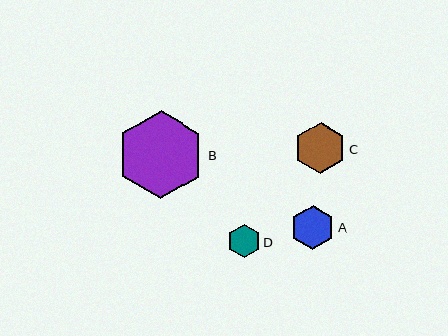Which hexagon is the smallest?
Hexagon D is the smallest with a size of approximately 33 pixels.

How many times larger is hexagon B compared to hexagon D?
Hexagon B is approximately 2.7 times the size of hexagon D.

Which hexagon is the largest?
Hexagon B is the largest with a size of approximately 88 pixels.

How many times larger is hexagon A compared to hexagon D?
Hexagon A is approximately 1.4 times the size of hexagon D.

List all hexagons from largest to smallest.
From largest to smallest: B, C, A, D.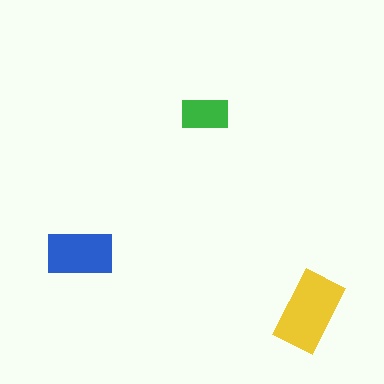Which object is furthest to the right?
The yellow rectangle is rightmost.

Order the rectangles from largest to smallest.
the yellow one, the blue one, the green one.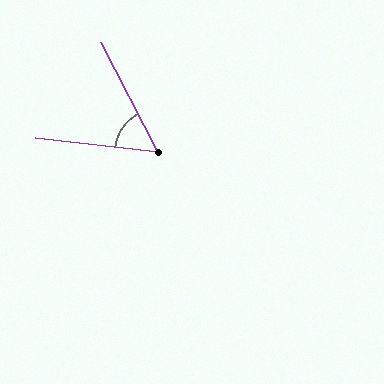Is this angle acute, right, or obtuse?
It is acute.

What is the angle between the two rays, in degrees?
Approximately 56 degrees.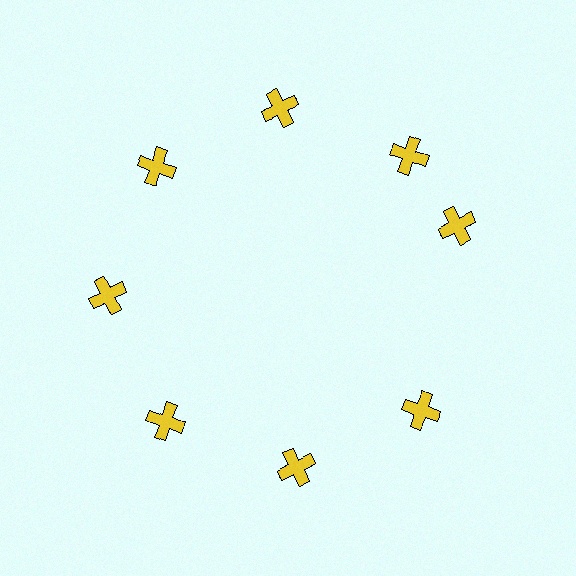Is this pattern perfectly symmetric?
No. The 8 yellow crosses are arranged in a ring, but one element near the 3 o'clock position is rotated out of alignment along the ring, breaking the 8-fold rotational symmetry.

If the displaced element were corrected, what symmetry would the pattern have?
It would have 8-fold rotational symmetry — the pattern would map onto itself every 45 degrees.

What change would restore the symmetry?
The symmetry would be restored by rotating it back into even spacing with its neighbors so that all 8 crosses sit at equal angles and equal distance from the center.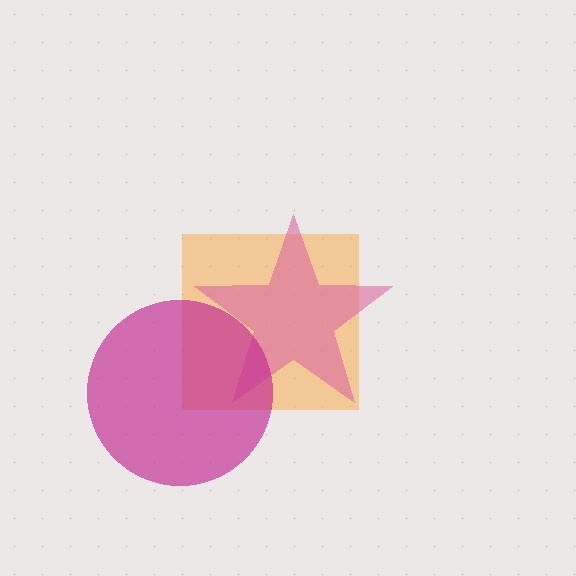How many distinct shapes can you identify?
There are 3 distinct shapes: an orange square, a pink star, a magenta circle.